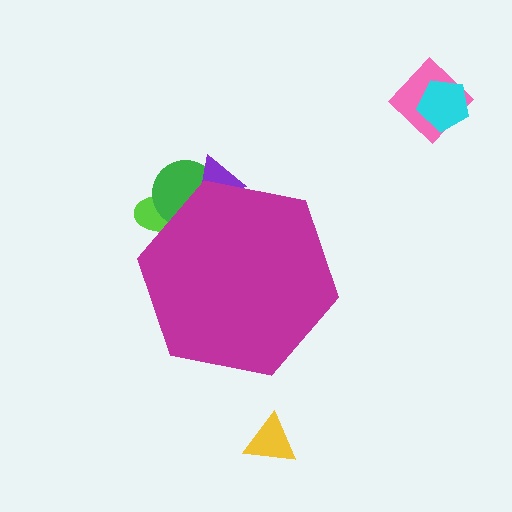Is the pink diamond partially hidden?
No, the pink diamond is fully visible.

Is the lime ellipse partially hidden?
Yes, the lime ellipse is partially hidden behind the magenta hexagon.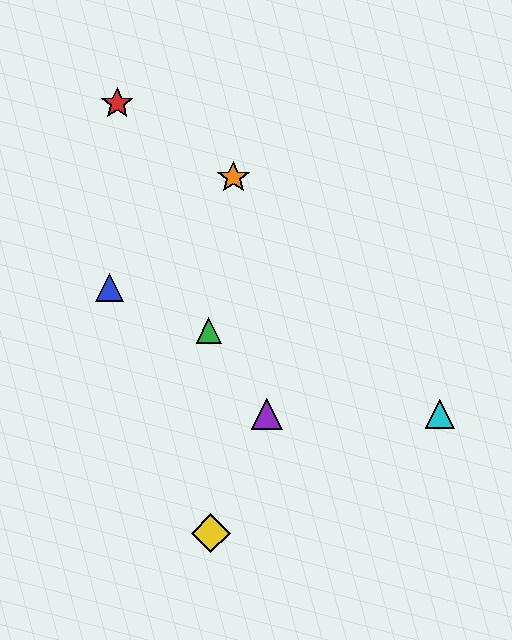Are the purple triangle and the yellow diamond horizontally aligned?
No, the purple triangle is at y≈414 and the yellow diamond is at y≈533.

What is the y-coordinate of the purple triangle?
The purple triangle is at y≈414.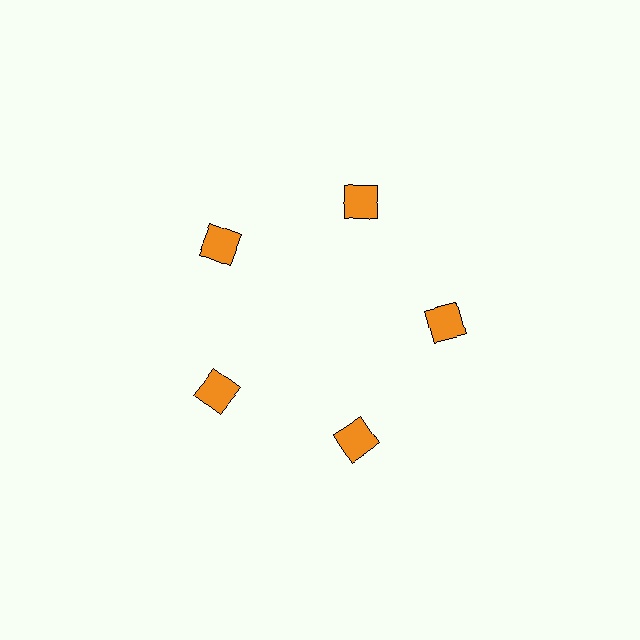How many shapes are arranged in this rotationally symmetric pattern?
There are 5 shapes, arranged in 5 groups of 1.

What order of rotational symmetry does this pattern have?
This pattern has 5-fold rotational symmetry.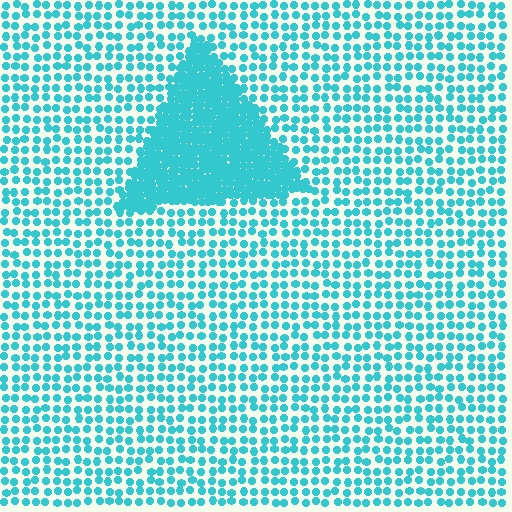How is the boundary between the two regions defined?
The boundary is defined by a change in element density (approximately 3.0x ratio). All elements are the same color, size, and shape.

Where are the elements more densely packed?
The elements are more densely packed inside the triangle boundary.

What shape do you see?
I see a triangle.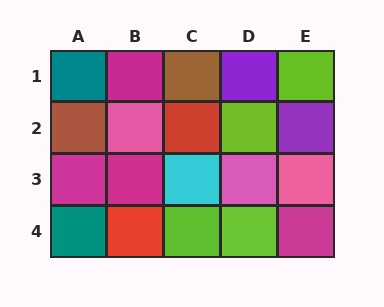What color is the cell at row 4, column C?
Lime.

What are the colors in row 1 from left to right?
Teal, magenta, brown, purple, lime.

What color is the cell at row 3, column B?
Magenta.